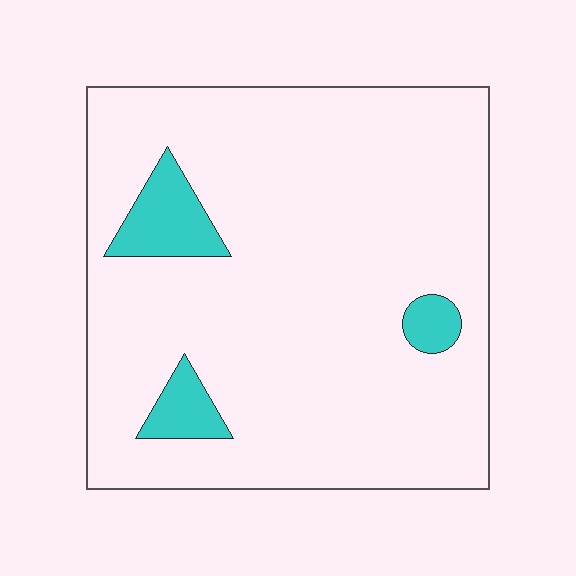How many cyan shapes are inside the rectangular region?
3.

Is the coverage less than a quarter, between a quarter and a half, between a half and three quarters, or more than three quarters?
Less than a quarter.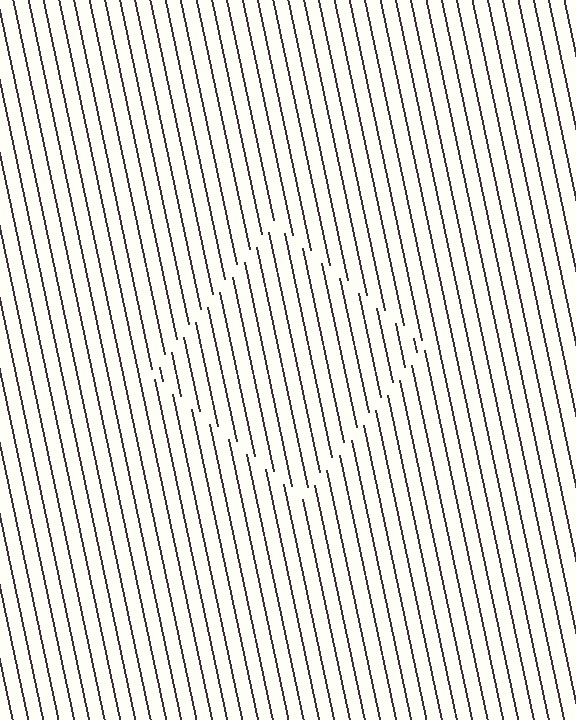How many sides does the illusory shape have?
4 sides — the line-ends trace a square.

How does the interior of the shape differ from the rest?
The interior of the shape contains the same grating, shifted by half a period — the contour is defined by the phase discontinuity where line-ends from the inner and outer gratings abut.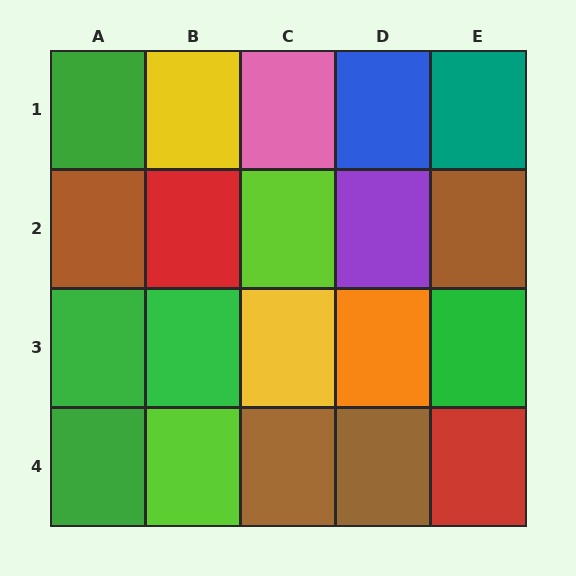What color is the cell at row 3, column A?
Green.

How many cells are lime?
2 cells are lime.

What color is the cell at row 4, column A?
Green.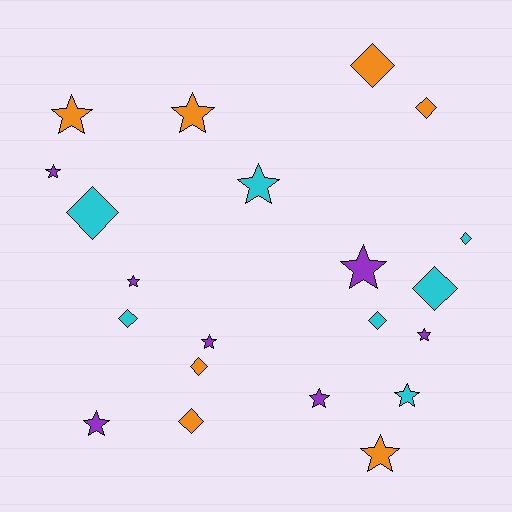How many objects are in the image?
There are 21 objects.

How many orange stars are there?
There are 3 orange stars.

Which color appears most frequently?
Purple, with 7 objects.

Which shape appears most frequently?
Star, with 12 objects.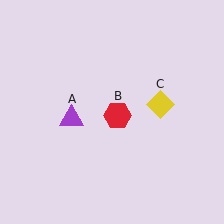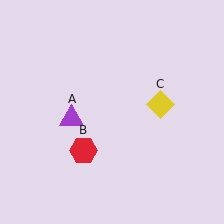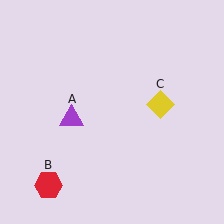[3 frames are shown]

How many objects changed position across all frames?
1 object changed position: red hexagon (object B).